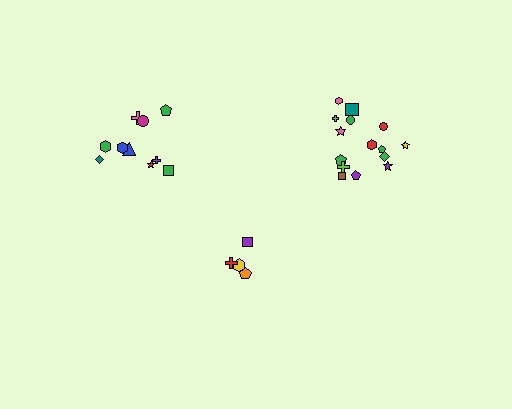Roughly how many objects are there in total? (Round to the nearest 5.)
Roughly 30 objects in total.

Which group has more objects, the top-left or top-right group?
The top-right group.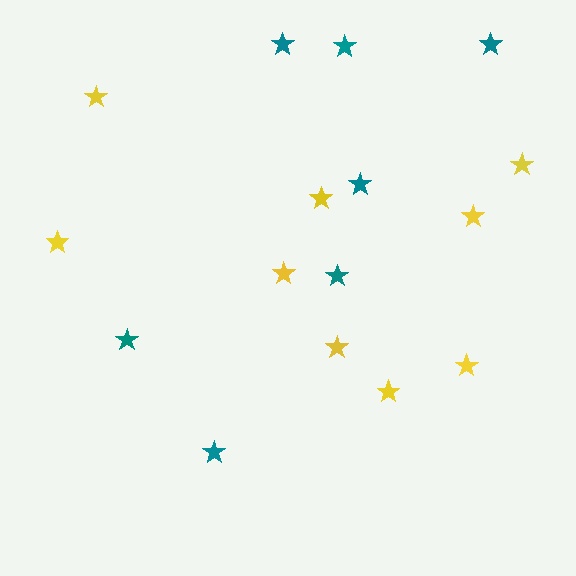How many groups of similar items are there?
There are 2 groups: one group of yellow stars (9) and one group of teal stars (7).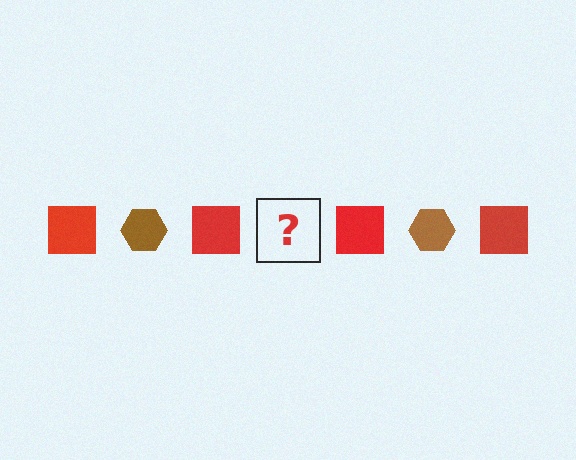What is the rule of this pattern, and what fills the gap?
The rule is that the pattern alternates between red square and brown hexagon. The gap should be filled with a brown hexagon.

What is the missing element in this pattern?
The missing element is a brown hexagon.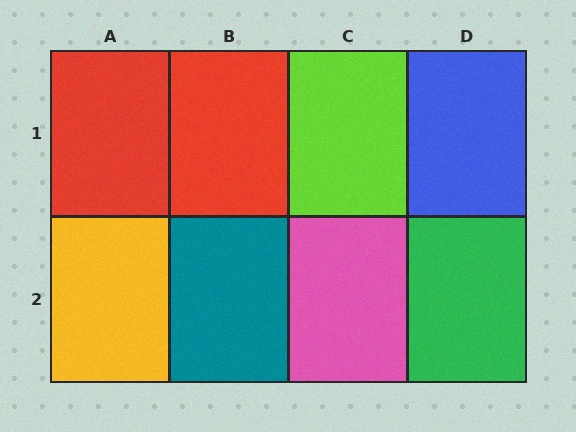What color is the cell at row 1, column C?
Lime.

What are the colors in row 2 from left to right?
Yellow, teal, pink, green.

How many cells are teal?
1 cell is teal.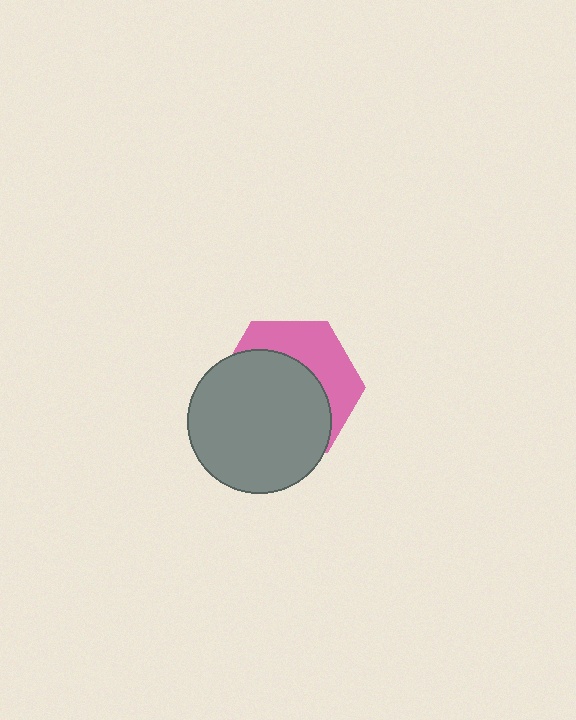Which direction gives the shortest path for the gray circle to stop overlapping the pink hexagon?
Moving toward the lower-left gives the shortest separation.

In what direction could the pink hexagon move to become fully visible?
The pink hexagon could move toward the upper-right. That would shift it out from behind the gray circle entirely.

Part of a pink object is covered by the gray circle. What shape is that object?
It is a hexagon.